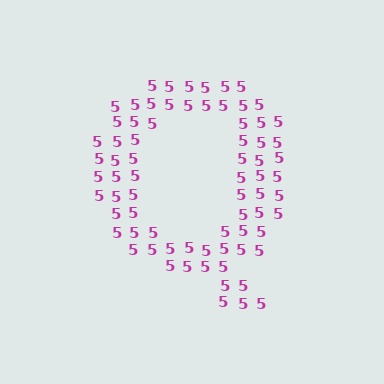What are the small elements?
The small elements are digit 5's.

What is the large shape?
The large shape is the letter Q.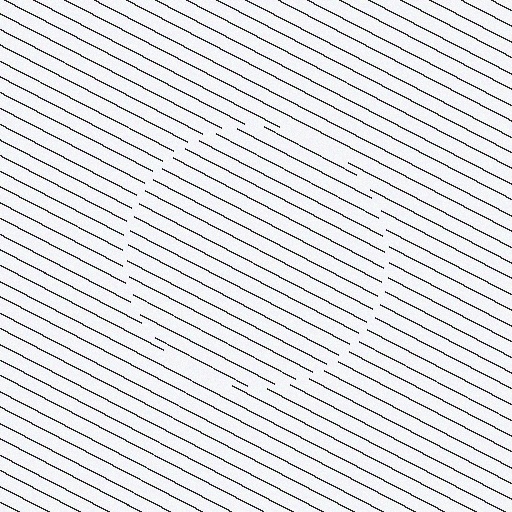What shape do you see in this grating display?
An illusory circle. The interior of the shape contains the same grating, shifted by half a period — the contour is defined by the phase discontinuity where line-ends from the inner and outer gratings abut.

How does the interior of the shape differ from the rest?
The interior of the shape contains the same grating, shifted by half a period — the contour is defined by the phase discontinuity where line-ends from the inner and outer gratings abut.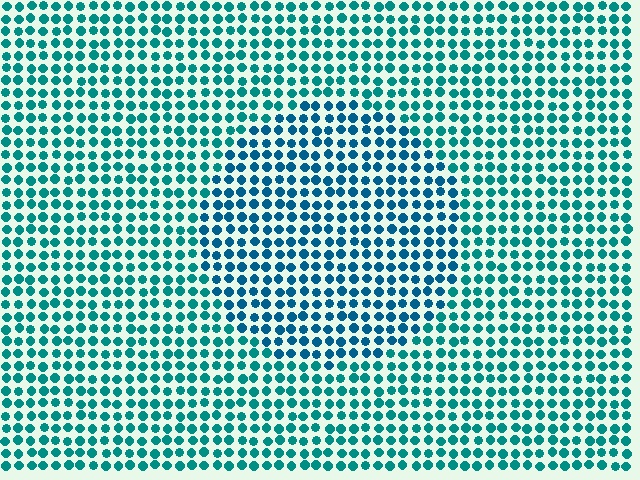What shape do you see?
I see a circle.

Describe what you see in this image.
The image is filled with small teal elements in a uniform arrangement. A circle-shaped region is visible where the elements are tinted to a slightly different hue, forming a subtle color boundary.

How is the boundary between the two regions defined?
The boundary is defined purely by a slight shift in hue (about 23 degrees). Spacing, size, and orientation are identical on both sides.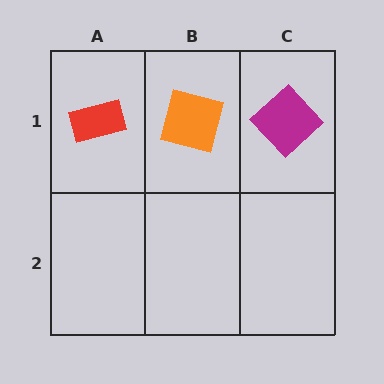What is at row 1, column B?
An orange square.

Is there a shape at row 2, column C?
No, that cell is empty.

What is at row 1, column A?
A red rectangle.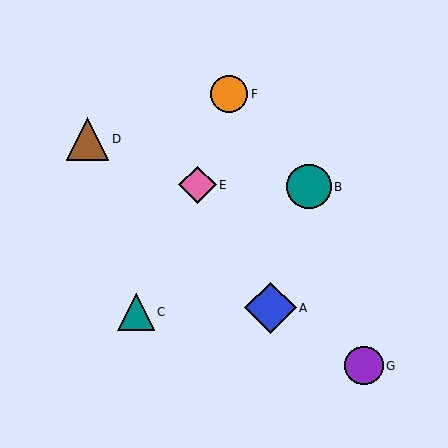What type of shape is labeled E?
Shape E is a pink diamond.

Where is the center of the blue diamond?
The center of the blue diamond is at (270, 308).